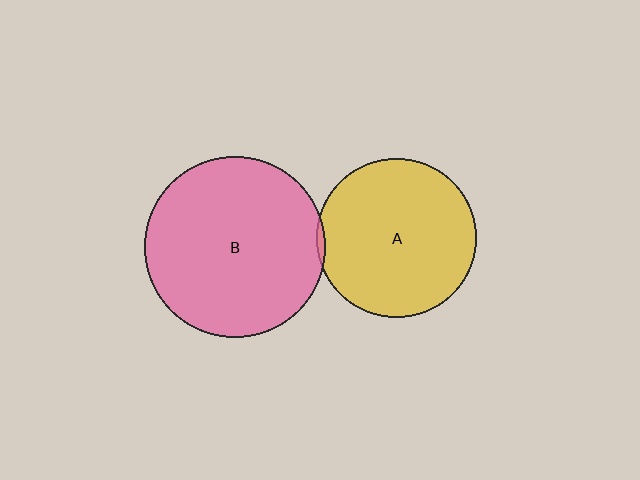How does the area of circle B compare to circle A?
Approximately 1.3 times.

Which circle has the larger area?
Circle B (pink).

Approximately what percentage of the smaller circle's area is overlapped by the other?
Approximately 5%.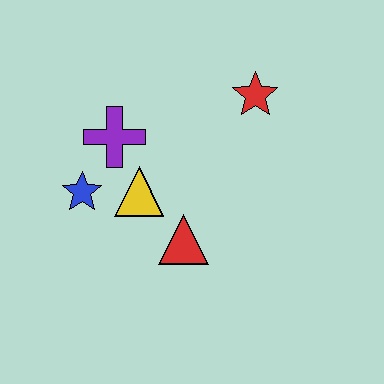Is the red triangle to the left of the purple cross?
No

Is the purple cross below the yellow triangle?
No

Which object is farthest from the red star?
The blue star is farthest from the red star.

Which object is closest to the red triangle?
The yellow triangle is closest to the red triangle.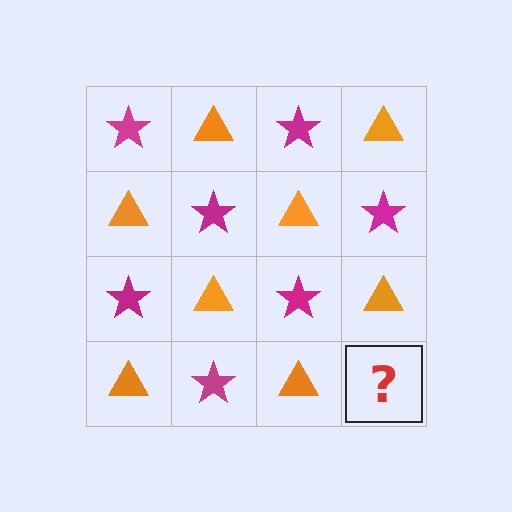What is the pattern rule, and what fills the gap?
The rule is that it alternates magenta star and orange triangle in a checkerboard pattern. The gap should be filled with a magenta star.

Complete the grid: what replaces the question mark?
The question mark should be replaced with a magenta star.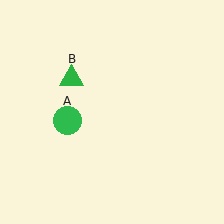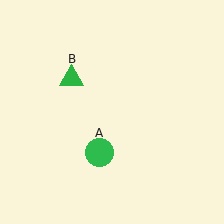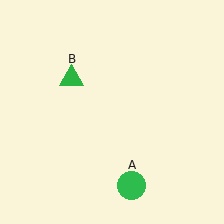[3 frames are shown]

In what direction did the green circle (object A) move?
The green circle (object A) moved down and to the right.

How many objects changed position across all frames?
1 object changed position: green circle (object A).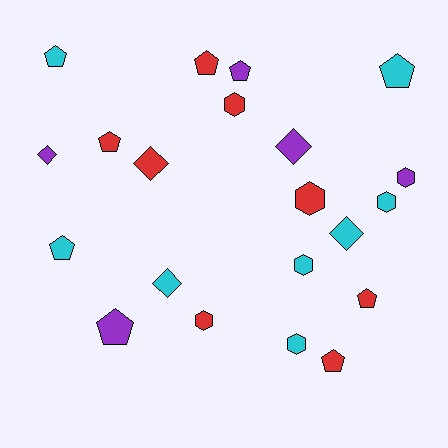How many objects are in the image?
There are 21 objects.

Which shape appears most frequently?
Pentagon, with 9 objects.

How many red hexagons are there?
There are 3 red hexagons.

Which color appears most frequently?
Red, with 8 objects.